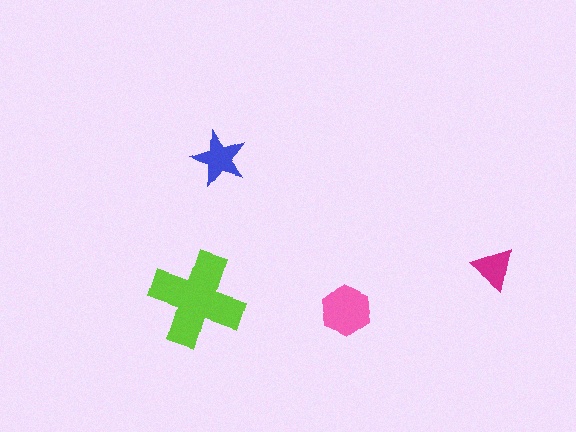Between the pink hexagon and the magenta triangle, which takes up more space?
The pink hexagon.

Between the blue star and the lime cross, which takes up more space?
The lime cross.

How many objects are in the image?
There are 4 objects in the image.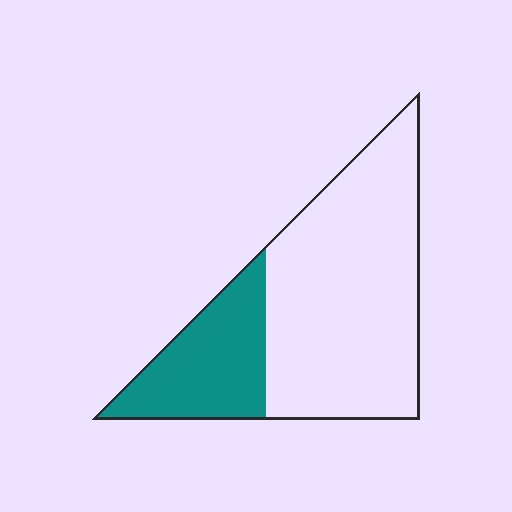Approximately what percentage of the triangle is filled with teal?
Approximately 30%.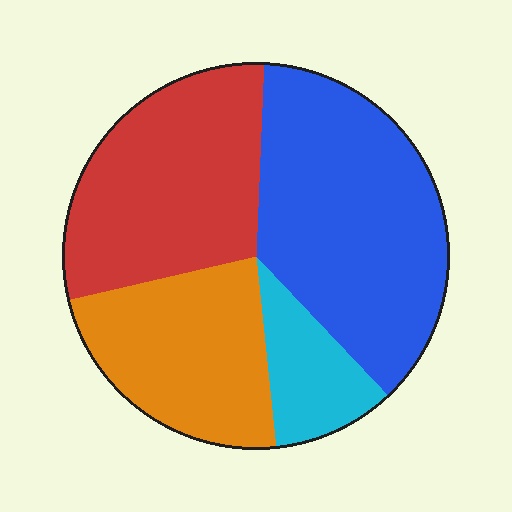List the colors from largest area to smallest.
From largest to smallest: blue, red, orange, cyan.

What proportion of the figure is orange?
Orange takes up about one quarter (1/4) of the figure.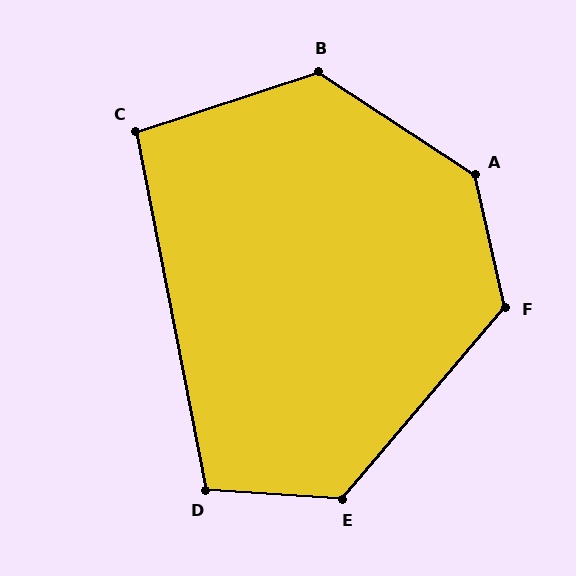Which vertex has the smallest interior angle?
C, at approximately 97 degrees.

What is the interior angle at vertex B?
Approximately 129 degrees (obtuse).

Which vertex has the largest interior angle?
A, at approximately 136 degrees.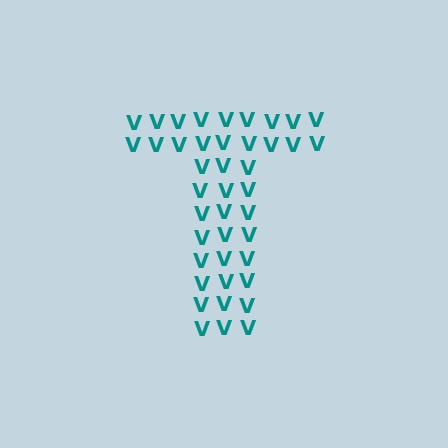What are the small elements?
The small elements are letter V's.